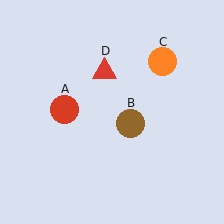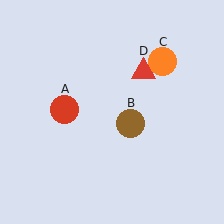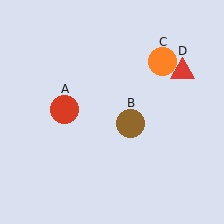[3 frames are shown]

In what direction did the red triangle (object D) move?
The red triangle (object D) moved right.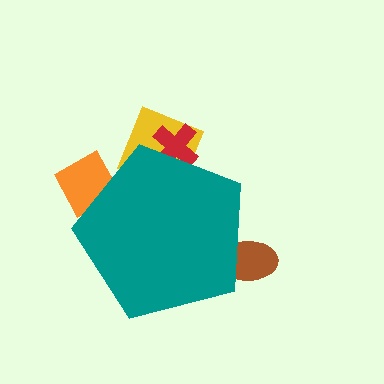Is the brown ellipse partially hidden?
Yes, the brown ellipse is partially hidden behind the teal pentagon.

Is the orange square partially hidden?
Yes, the orange square is partially hidden behind the teal pentagon.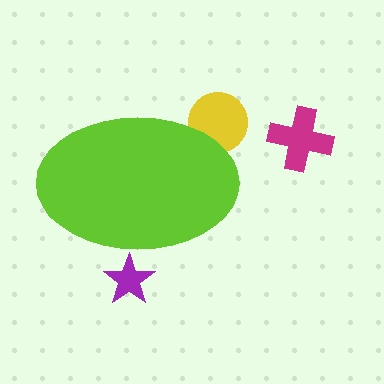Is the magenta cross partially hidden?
No, the magenta cross is fully visible.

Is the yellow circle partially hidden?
Yes, the yellow circle is partially hidden behind the lime ellipse.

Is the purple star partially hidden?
Yes, the purple star is partially hidden behind the lime ellipse.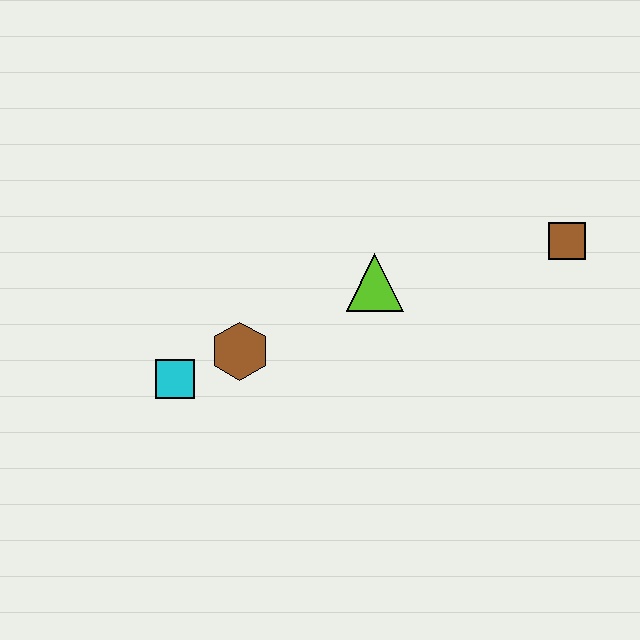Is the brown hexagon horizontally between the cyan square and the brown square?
Yes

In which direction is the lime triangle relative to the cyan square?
The lime triangle is to the right of the cyan square.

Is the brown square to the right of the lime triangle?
Yes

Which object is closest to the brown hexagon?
The cyan square is closest to the brown hexagon.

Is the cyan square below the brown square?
Yes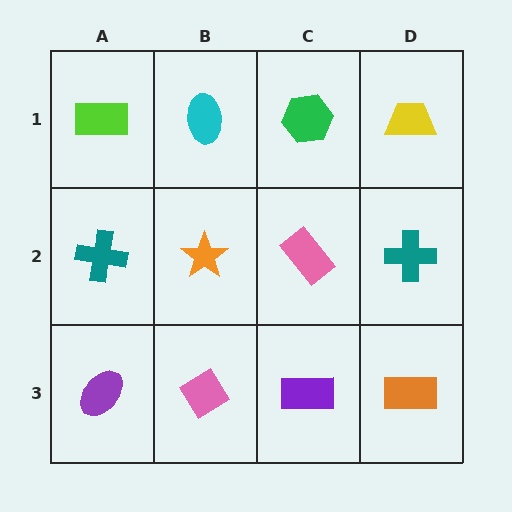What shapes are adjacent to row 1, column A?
A teal cross (row 2, column A), a cyan ellipse (row 1, column B).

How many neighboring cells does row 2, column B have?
4.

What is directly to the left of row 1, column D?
A green hexagon.